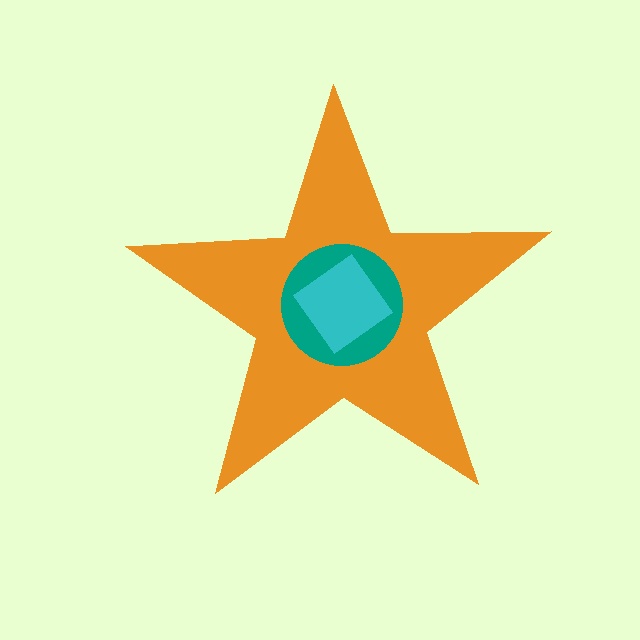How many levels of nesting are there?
3.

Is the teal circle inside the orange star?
Yes.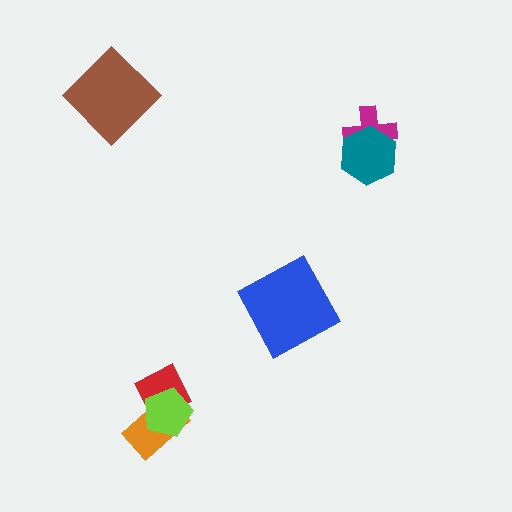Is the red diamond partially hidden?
Yes, it is partially covered by another shape.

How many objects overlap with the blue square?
0 objects overlap with the blue square.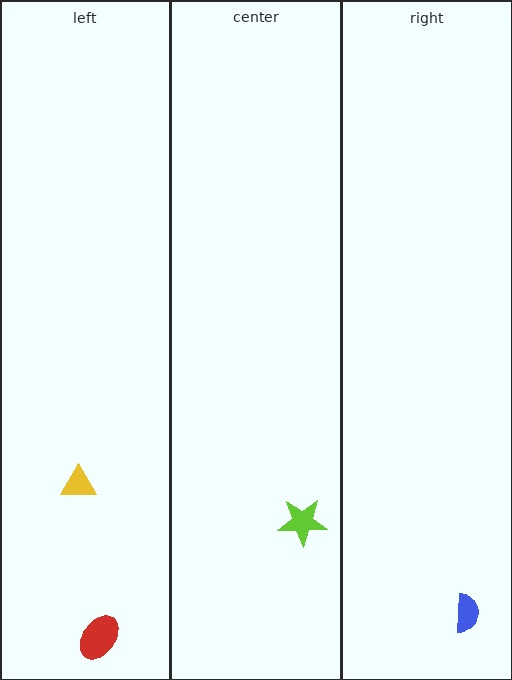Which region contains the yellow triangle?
The left region.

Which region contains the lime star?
The center region.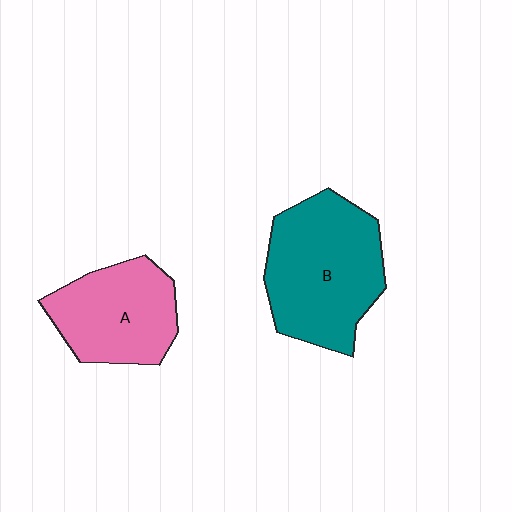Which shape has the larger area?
Shape B (teal).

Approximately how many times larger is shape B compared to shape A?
Approximately 1.4 times.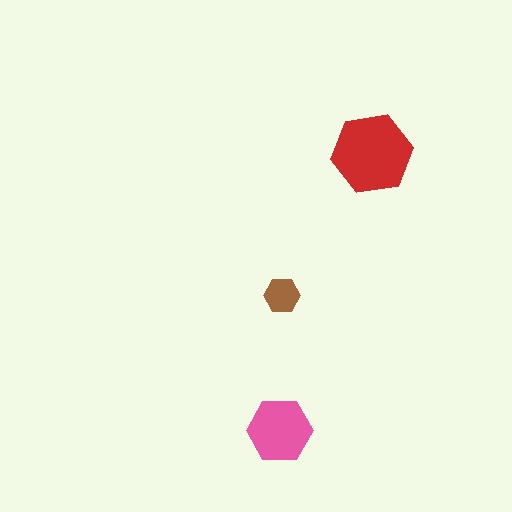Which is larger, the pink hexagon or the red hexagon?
The red one.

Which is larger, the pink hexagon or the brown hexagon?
The pink one.